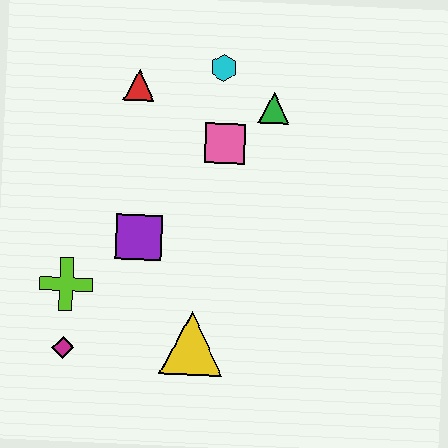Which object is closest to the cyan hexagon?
The green triangle is closest to the cyan hexagon.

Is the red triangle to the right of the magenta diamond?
Yes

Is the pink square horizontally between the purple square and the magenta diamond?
No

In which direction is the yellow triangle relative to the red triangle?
The yellow triangle is below the red triangle.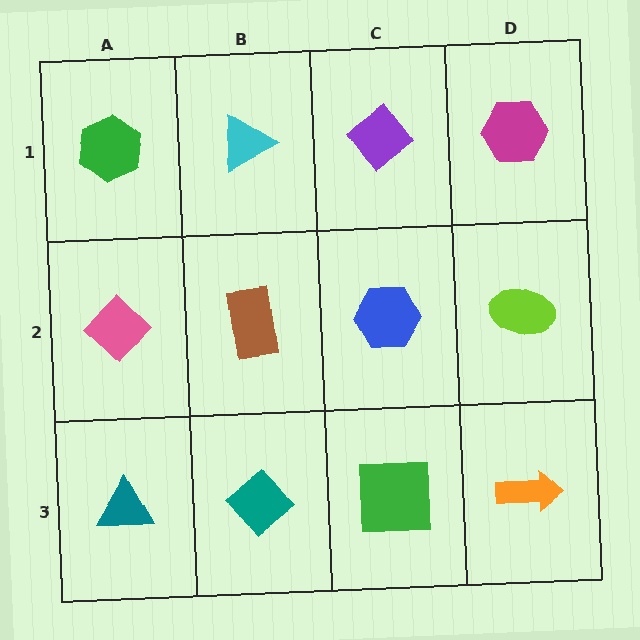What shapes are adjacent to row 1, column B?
A brown rectangle (row 2, column B), a green hexagon (row 1, column A), a purple diamond (row 1, column C).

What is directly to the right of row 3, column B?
A green square.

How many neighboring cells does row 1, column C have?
3.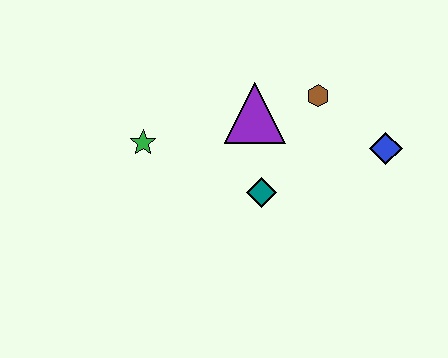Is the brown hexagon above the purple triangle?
Yes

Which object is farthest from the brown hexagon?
The green star is farthest from the brown hexagon.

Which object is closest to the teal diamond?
The purple triangle is closest to the teal diamond.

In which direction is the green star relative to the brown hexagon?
The green star is to the left of the brown hexagon.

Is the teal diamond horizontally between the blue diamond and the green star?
Yes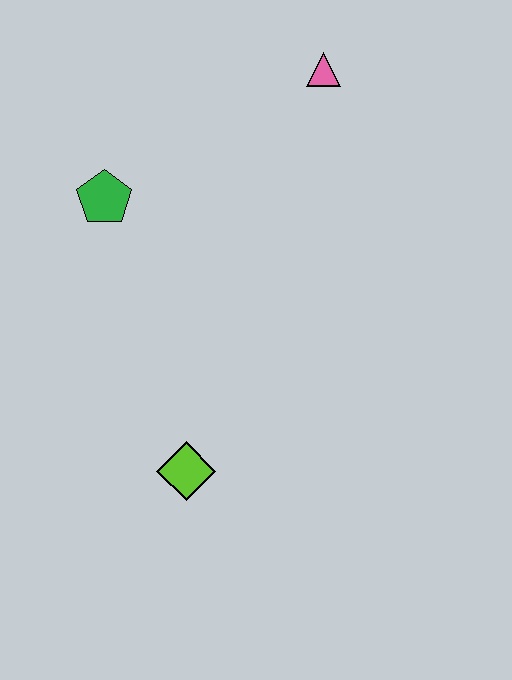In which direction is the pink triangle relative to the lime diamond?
The pink triangle is above the lime diamond.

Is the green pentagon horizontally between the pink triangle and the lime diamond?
No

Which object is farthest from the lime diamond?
The pink triangle is farthest from the lime diamond.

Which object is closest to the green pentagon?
The pink triangle is closest to the green pentagon.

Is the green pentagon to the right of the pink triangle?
No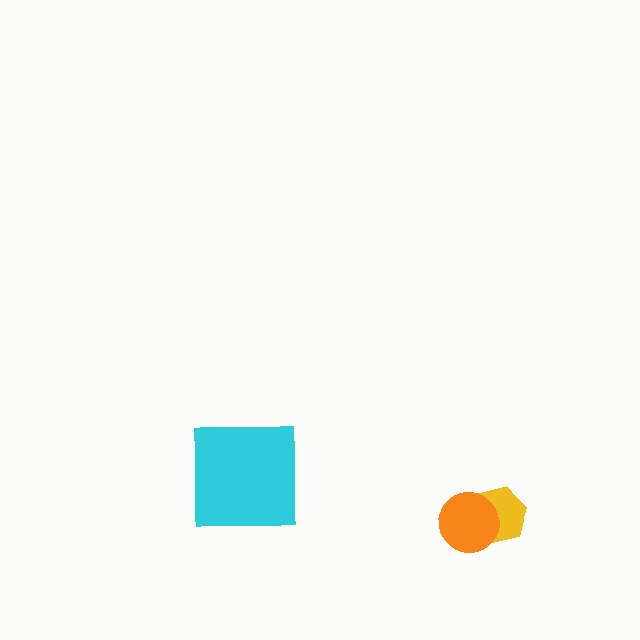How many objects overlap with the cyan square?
0 objects overlap with the cyan square.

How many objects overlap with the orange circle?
1 object overlaps with the orange circle.